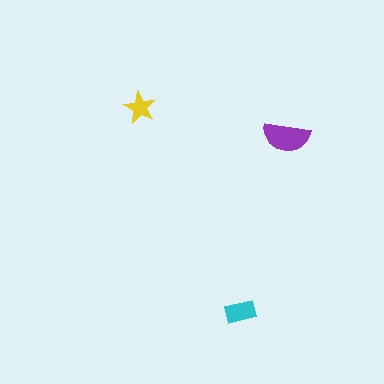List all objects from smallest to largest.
The yellow star, the cyan rectangle, the purple semicircle.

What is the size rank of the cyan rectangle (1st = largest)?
2nd.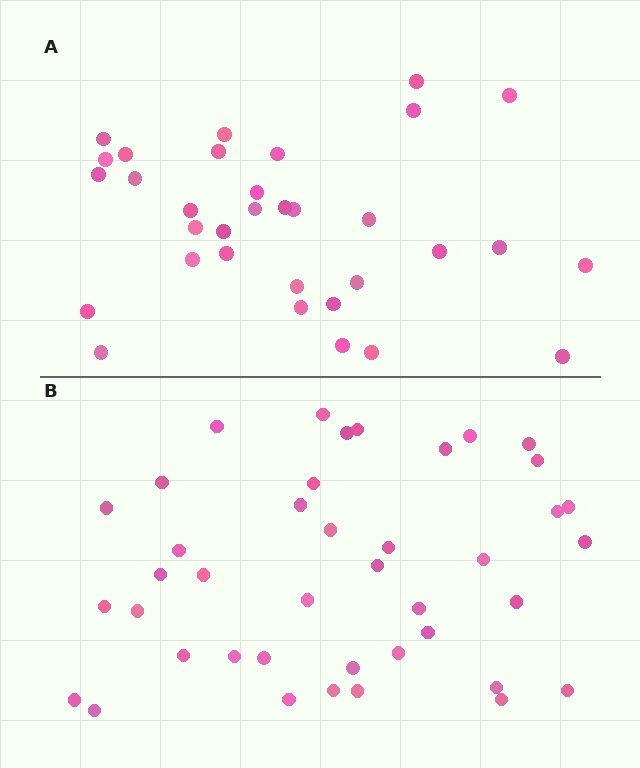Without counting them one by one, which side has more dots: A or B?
Region B (the bottom region) has more dots.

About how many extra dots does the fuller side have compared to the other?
Region B has roughly 8 or so more dots than region A.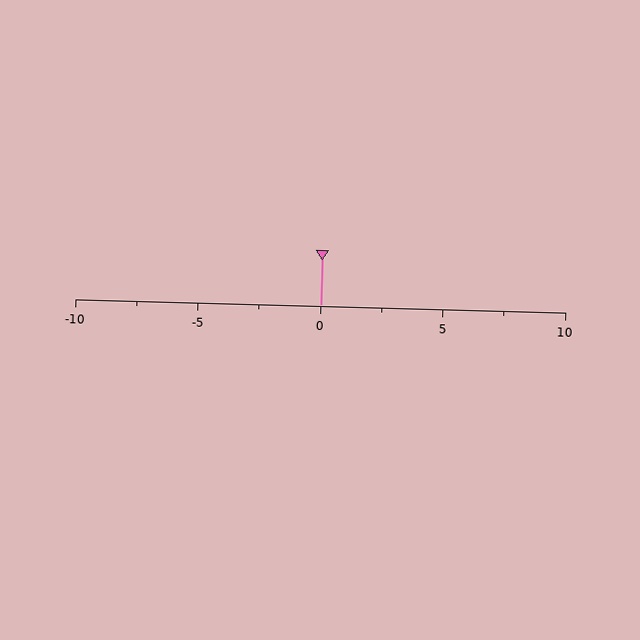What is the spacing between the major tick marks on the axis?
The major ticks are spaced 5 apart.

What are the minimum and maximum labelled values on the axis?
The axis runs from -10 to 10.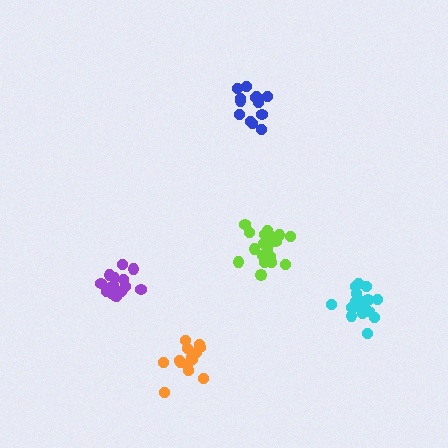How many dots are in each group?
Group 1: 16 dots, Group 2: 13 dots, Group 3: 19 dots, Group 4: 16 dots, Group 5: 18 dots (82 total).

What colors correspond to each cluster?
The clusters are colored: purple, blue, lime, orange, cyan.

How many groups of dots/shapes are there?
There are 5 groups.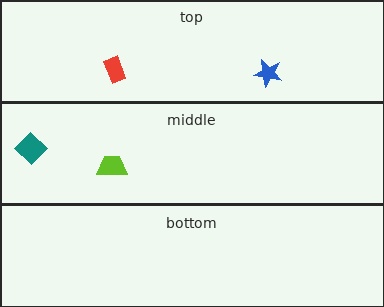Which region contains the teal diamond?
The middle region.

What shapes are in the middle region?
The lime trapezoid, the teal diamond.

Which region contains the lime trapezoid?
The middle region.